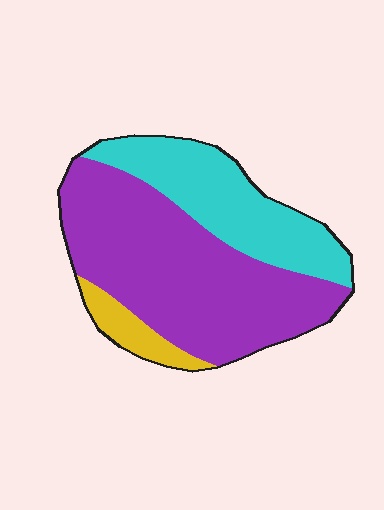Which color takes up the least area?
Yellow, at roughly 10%.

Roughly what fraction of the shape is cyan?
Cyan covers around 30% of the shape.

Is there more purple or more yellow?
Purple.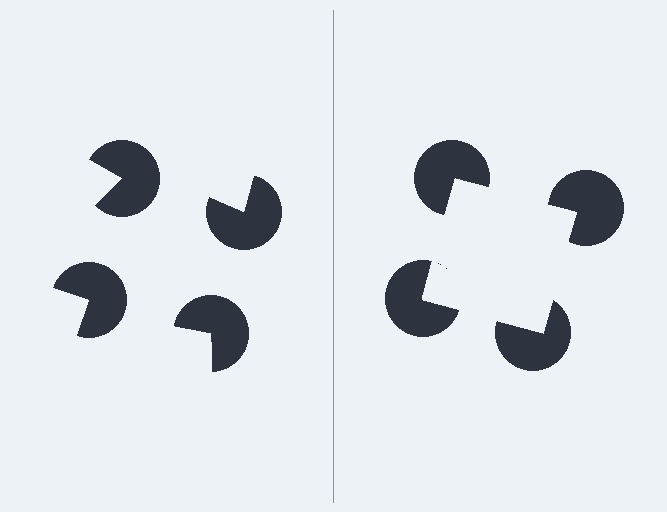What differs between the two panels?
The pac-man discs are positioned identically on both sides; only the wedge orientations differ. On the right they align to a square; on the left they are misaligned.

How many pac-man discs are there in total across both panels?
8 — 4 on each side.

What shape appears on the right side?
An illusory square.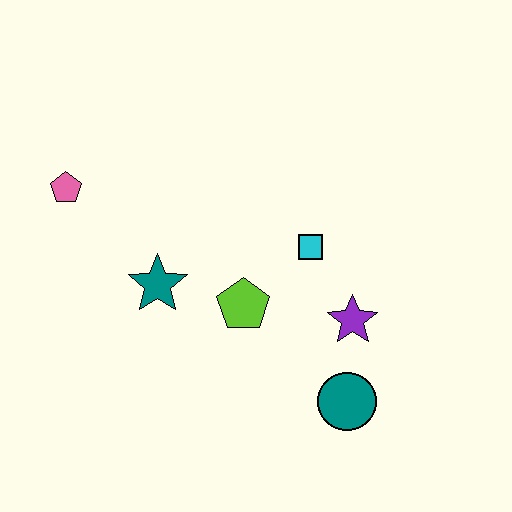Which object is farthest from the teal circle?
The pink pentagon is farthest from the teal circle.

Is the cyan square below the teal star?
No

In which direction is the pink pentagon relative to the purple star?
The pink pentagon is to the left of the purple star.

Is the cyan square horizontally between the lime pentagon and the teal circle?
Yes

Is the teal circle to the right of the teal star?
Yes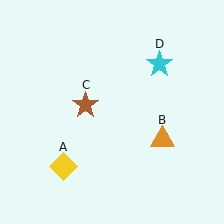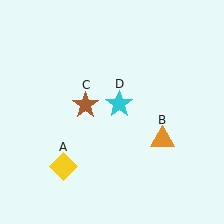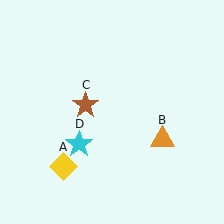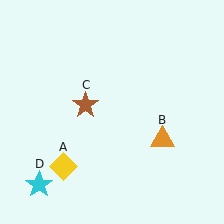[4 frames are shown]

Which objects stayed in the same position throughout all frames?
Yellow diamond (object A) and orange triangle (object B) and brown star (object C) remained stationary.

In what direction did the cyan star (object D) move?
The cyan star (object D) moved down and to the left.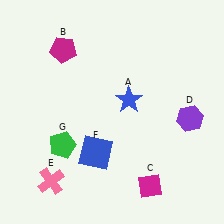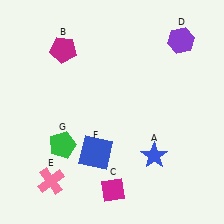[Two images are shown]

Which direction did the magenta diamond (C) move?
The magenta diamond (C) moved left.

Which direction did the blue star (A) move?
The blue star (A) moved down.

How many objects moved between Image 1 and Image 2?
3 objects moved between the two images.